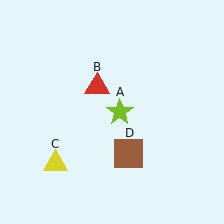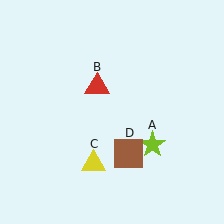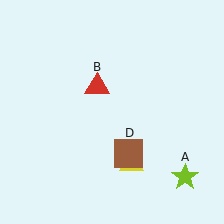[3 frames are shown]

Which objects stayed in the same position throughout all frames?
Red triangle (object B) and brown square (object D) remained stationary.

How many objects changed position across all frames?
2 objects changed position: lime star (object A), yellow triangle (object C).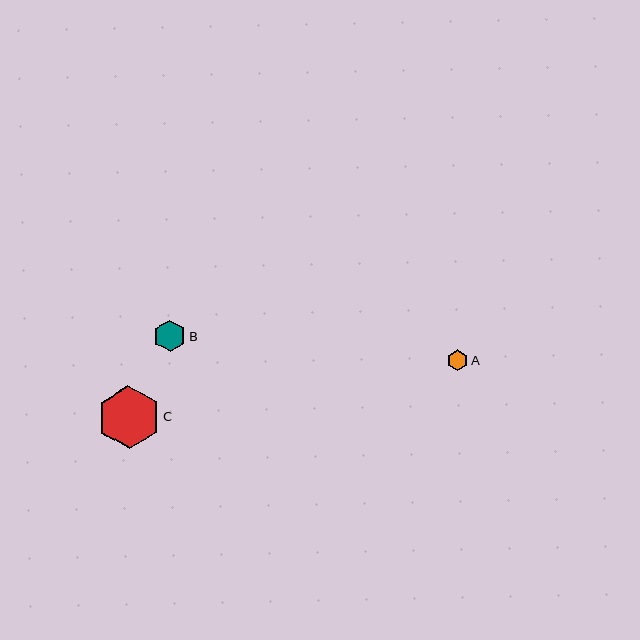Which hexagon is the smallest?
Hexagon A is the smallest with a size of approximately 21 pixels.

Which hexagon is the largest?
Hexagon C is the largest with a size of approximately 63 pixels.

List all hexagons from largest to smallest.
From largest to smallest: C, B, A.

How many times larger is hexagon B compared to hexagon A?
Hexagon B is approximately 1.5 times the size of hexagon A.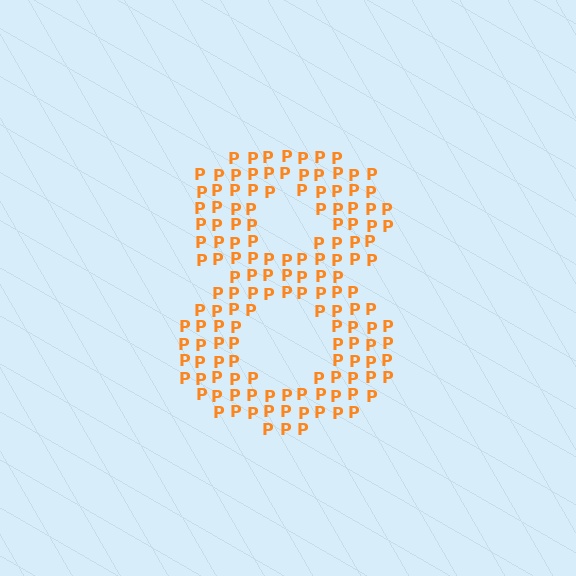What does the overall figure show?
The overall figure shows the digit 8.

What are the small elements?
The small elements are letter P's.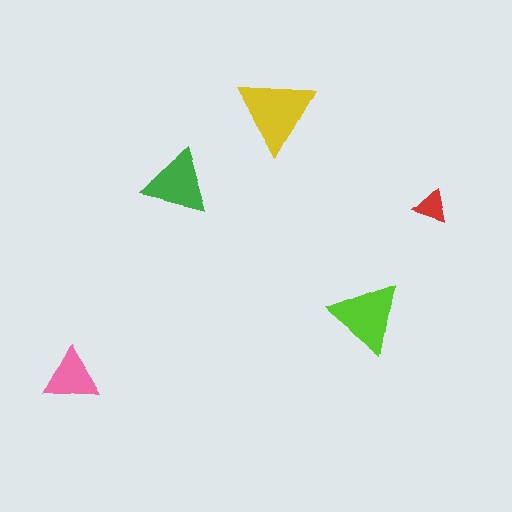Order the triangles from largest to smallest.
the yellow one, the lime one, the green one, the pink one, the red one.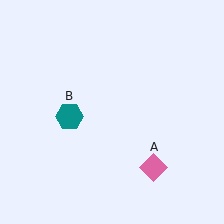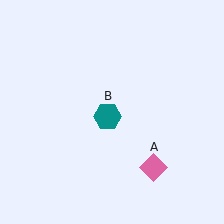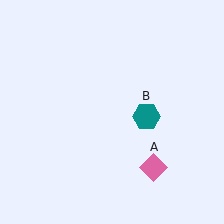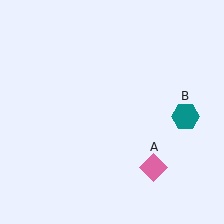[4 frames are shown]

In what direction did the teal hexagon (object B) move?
The teal hexagon (object B) moved right.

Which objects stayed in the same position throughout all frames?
Pink diamond (object A) remained stationary.